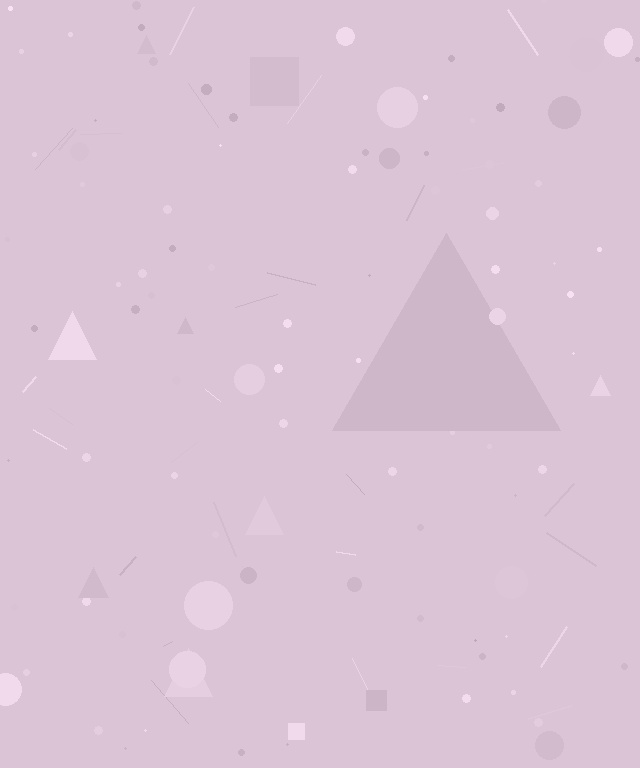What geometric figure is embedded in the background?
A triangle is embedded in the background.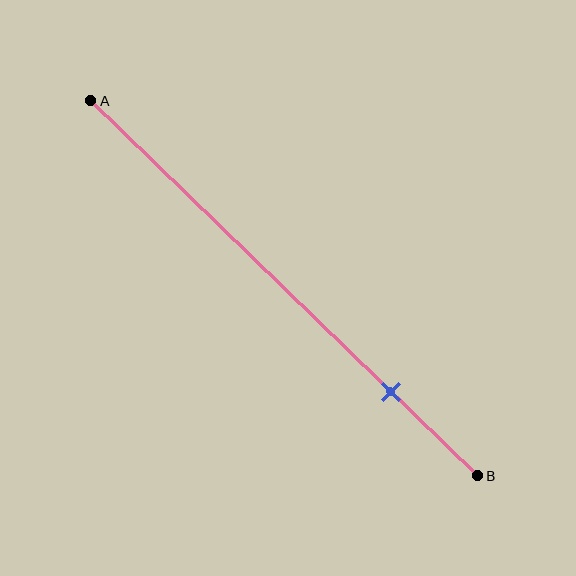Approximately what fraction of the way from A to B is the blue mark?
The blue mark is approximately 80% of the way from A to B.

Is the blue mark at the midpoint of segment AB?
No, the mark is at about 80% from A, not at the 50% midpoint.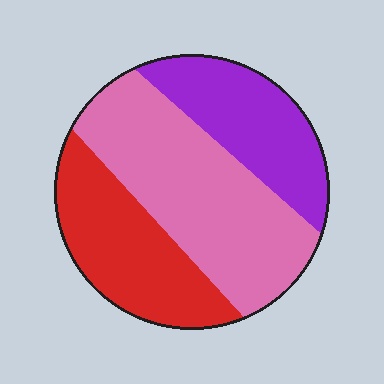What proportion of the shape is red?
Red covers around 30% of the shape.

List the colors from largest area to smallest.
From largest to smallest: pink, red, purple.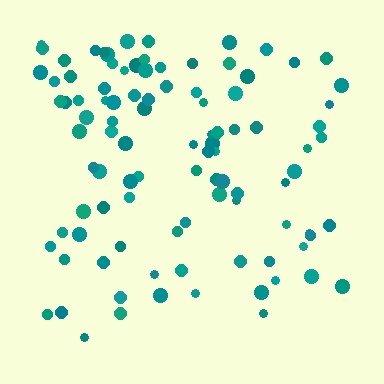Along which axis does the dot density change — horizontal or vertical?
Vertical.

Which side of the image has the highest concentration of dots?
The top.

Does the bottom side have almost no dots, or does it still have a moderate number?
Still a moderate number, just noticeably fewer than the top.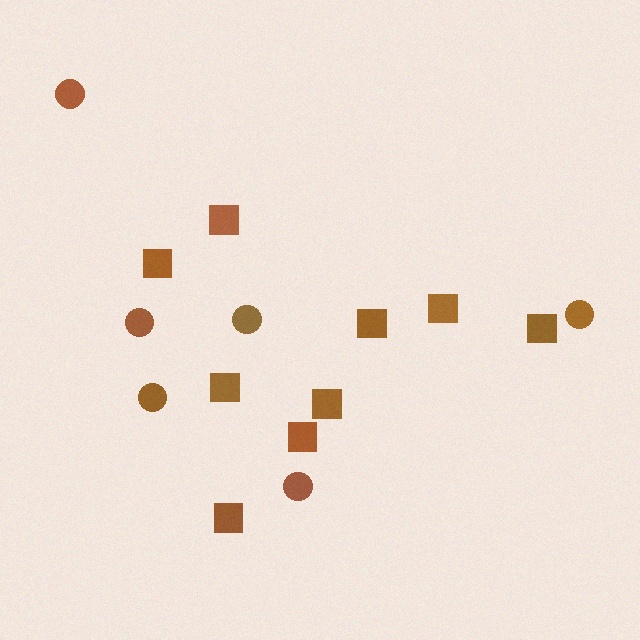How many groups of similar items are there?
There are 2 groups: one group of circles (6) and one group of squares (9).